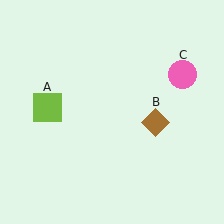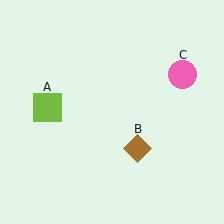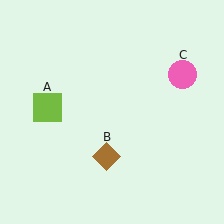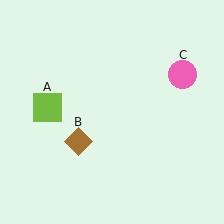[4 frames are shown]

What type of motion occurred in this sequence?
The brown diamond (object B) rotated clockwise around the center of the scene.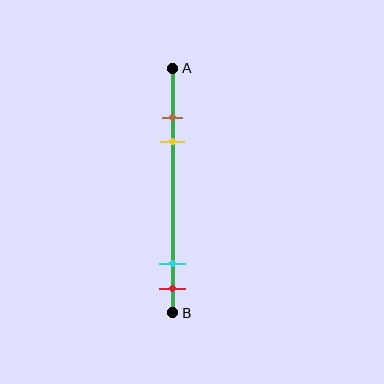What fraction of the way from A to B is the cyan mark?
The cyan mark is approximately 80% (0.8) of the way from A to B.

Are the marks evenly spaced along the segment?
No, the marks are not evenly spaced.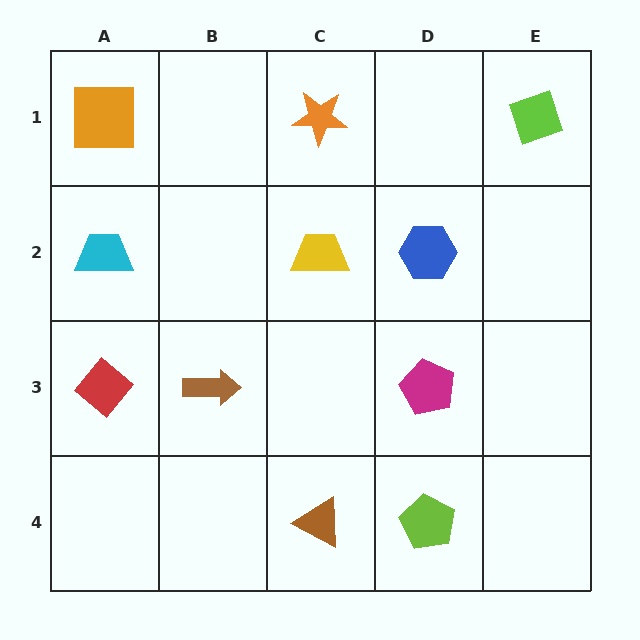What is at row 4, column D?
A lime pentagon.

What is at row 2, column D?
A blue hexagon.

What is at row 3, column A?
A red diamond.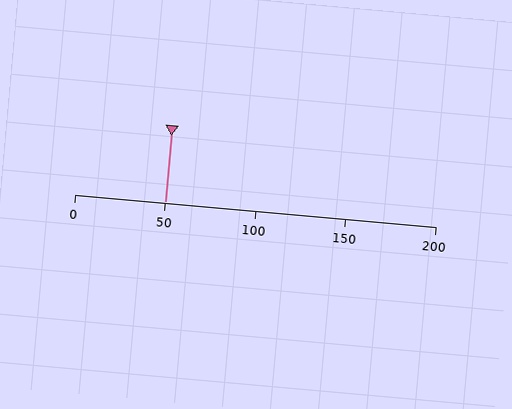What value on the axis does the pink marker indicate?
The marker indicates approximately 50.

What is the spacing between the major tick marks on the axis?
The major ticks are spaced 50 apart.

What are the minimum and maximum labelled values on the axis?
The axis runs from 0 to 200.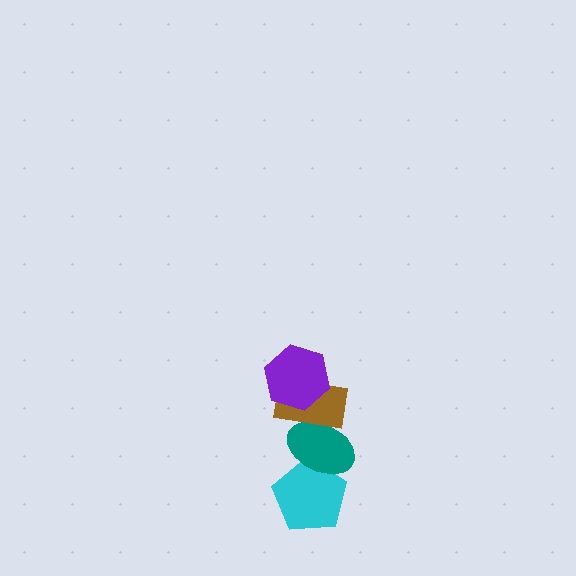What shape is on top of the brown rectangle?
The purple hexagon is on top of the brown rectangle.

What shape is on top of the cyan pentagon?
The teal ellipse is on top of the cyan pentagon.